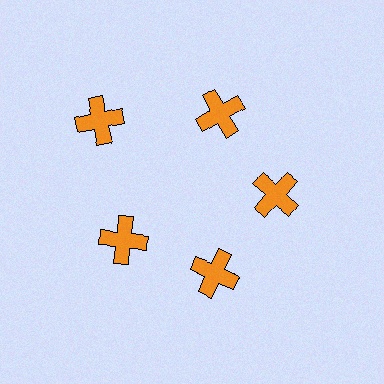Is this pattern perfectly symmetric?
No. The 5 orange crosses are arranged in a ring, but one element near the 10 o'clock position is pushed outward from the center, breaking the 5-fold rotational symmetry.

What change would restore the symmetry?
The symmetry would be restored by moving it inward, back onto the ring so that all 5 crosses sit at equal angles and equal distance from the center.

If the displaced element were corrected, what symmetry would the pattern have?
It would have 5-fold rotational symmetry — the pattern would map onto itself every 72 degrees.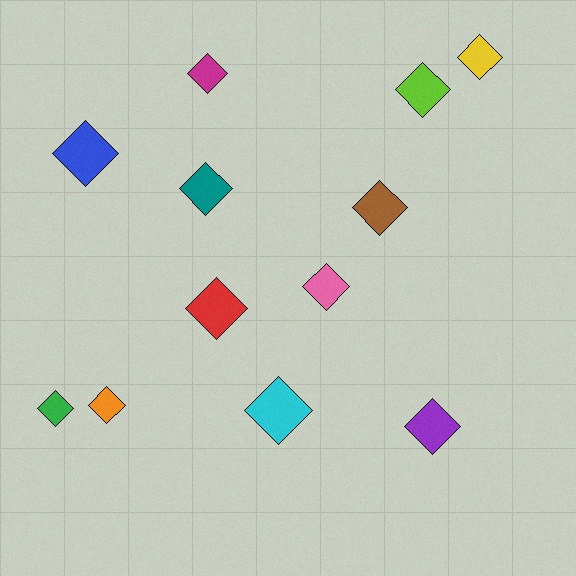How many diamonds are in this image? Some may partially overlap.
There are 12 diamonds.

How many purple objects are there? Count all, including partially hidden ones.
There is 1 purple object.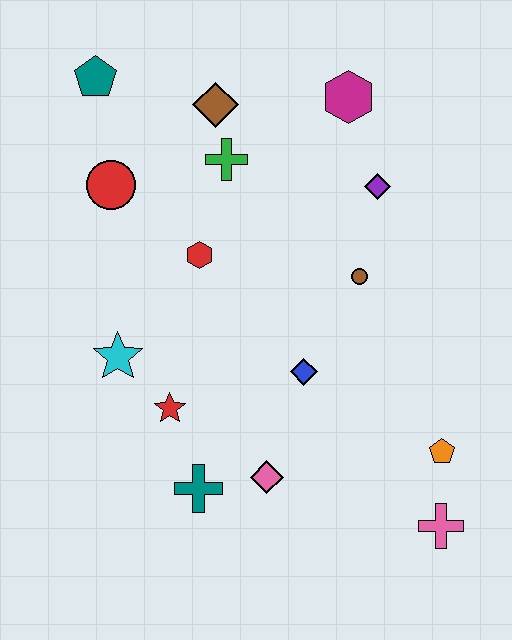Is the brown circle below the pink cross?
No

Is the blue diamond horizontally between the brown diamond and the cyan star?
No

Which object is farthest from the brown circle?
The teal pentagon is farthest from the brown circle.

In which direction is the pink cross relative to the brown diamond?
The pink cross is below the brown diamond.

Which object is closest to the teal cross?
The pink diamond is closest to the teal cross.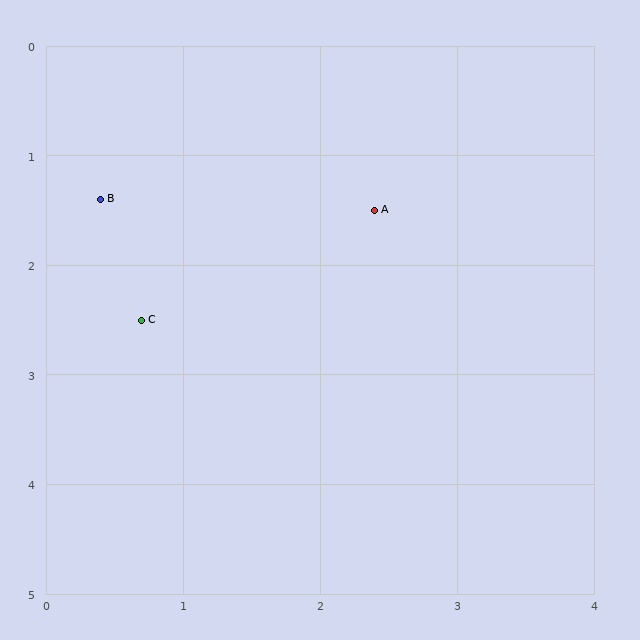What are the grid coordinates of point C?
Point C is at approximately (0.7, 2.5).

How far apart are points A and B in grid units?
Points A and B are about 2.0 grid units apart.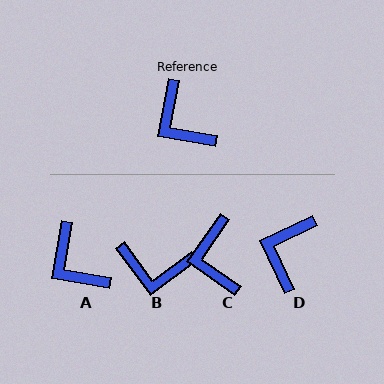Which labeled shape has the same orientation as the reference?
A.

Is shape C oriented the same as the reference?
No, it is off by about 24 degrees.